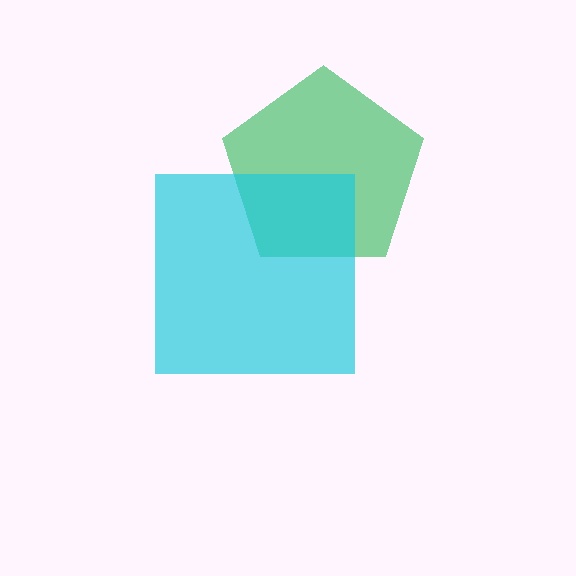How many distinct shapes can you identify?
There are 2 distinct shapes: a green pentagon, a cyan square.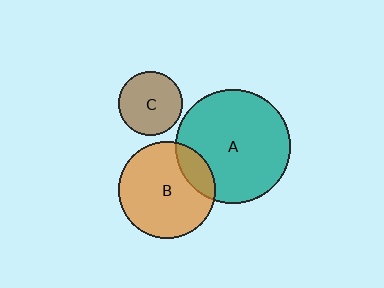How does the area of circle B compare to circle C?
Approximately 2.3 times.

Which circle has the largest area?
Circle A (teal).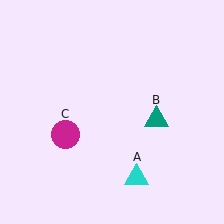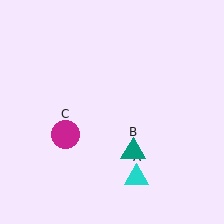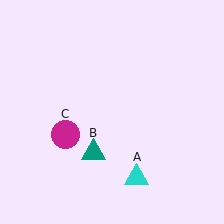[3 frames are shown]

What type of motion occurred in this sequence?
The teal triangle (object B) rotated clockwise around the center of the scene.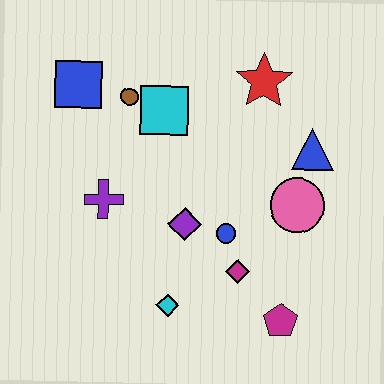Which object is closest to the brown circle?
The cyan square is closest to the brown circle.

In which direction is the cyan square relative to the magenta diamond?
The cyan square is above the magenta diamond.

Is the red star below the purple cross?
No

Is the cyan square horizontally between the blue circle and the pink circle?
No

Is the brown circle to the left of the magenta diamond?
Yes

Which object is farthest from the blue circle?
The blue square is farthest from the blue circle.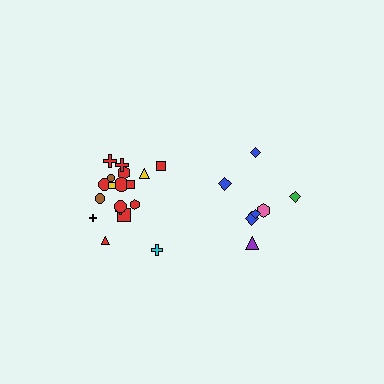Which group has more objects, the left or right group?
The left group.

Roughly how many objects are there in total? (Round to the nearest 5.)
Roughly 25 objects in total.